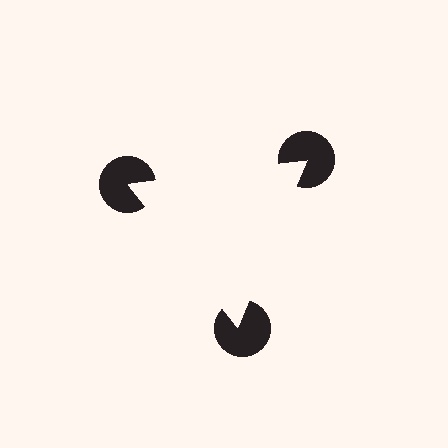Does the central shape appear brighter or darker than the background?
It typically appears slightly brighter than the background, even though no actual brightness change is drawn.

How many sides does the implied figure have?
3 sides.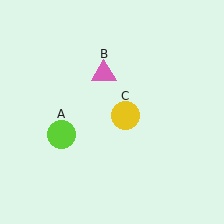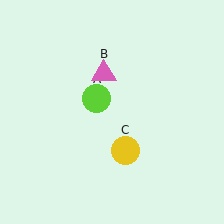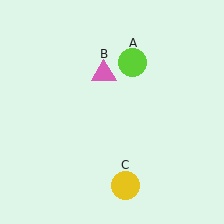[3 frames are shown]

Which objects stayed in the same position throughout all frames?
Pink triangle (object B) remained stationary.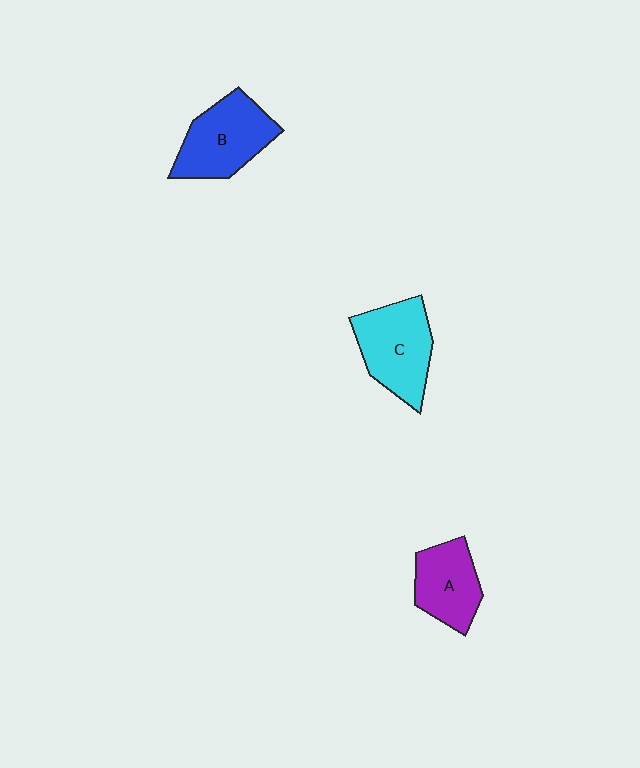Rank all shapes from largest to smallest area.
From largest to smallest: C (cyan), B (blue), A (purple).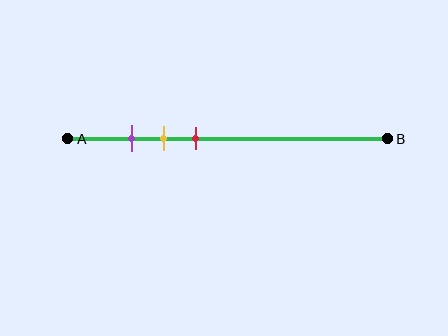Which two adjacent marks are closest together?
The purple and yellow marks are the closest adjacent pair.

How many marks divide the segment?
There are 3 marks dividing the segment.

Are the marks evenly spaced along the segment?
Yes, the marks are approximately evenly spaced.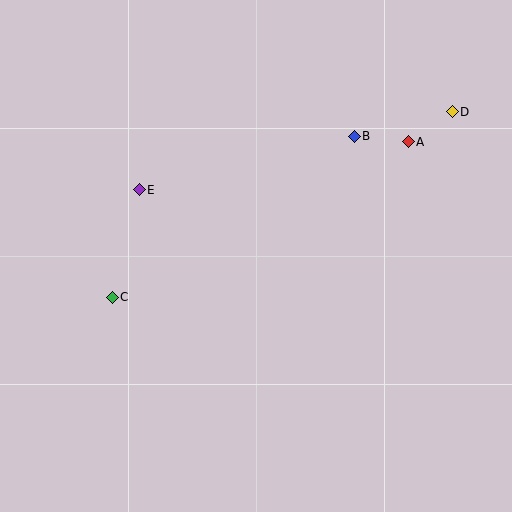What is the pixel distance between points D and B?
The distance between D and B is 101 pixels.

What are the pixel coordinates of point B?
Point B is at (354, 136).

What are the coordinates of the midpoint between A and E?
The midpoint between A and E is at (274, 166).